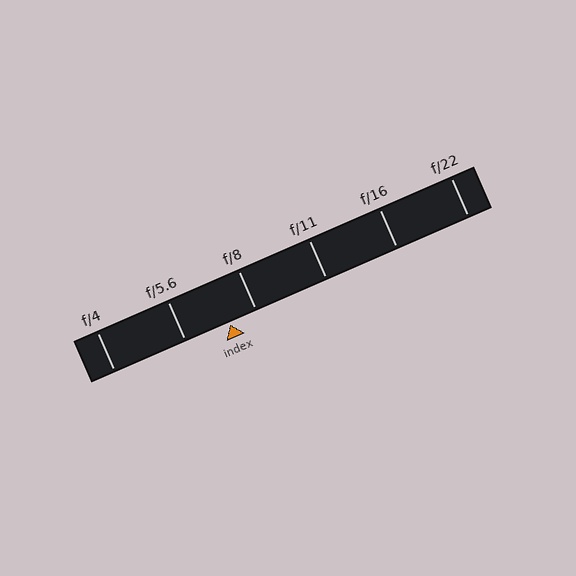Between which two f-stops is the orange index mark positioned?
The index mark is between f/5.6 and f/8.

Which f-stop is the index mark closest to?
The index mark is closest to f/8.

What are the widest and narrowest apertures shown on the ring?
The widest aperture shown is f/4 and the narrowest is f/22.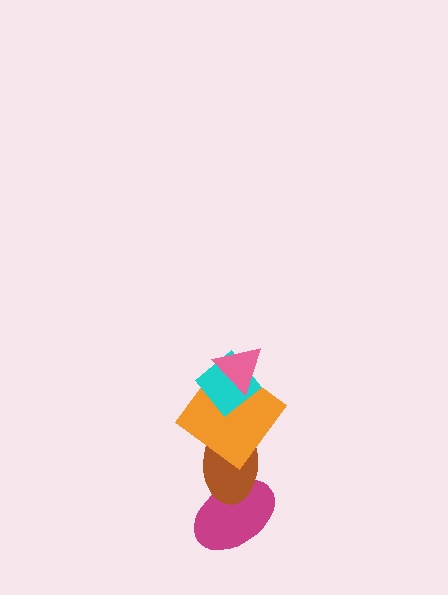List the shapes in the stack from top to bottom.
From top to bottom: the pink triangle, the cyan diamond, the orange diamond, the brown ellipse, the magenta ellipse.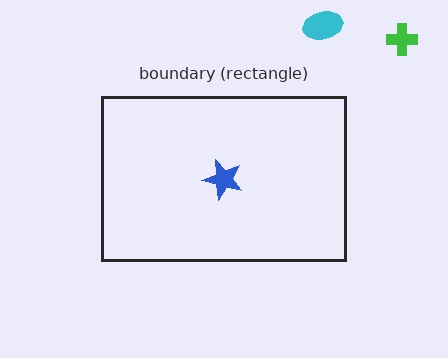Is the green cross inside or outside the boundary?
Outside.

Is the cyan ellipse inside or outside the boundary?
Outside.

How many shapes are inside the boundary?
1 inside, 2 outside.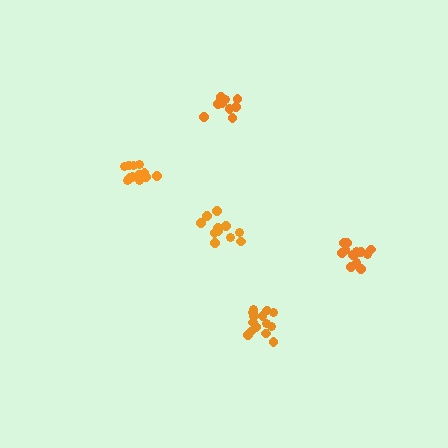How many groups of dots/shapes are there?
There are 5 groups.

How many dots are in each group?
Group 1: 11 dots, Group 2: 13 dots, Group 3: 12 dots, Group 4: 14 dots, Group 5: 11 dots (61 total).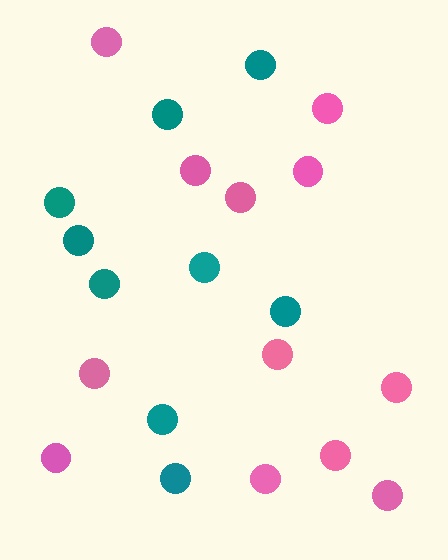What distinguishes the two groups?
There are 2 groups: one group of teal circles (9) and one group of pink circles (12).